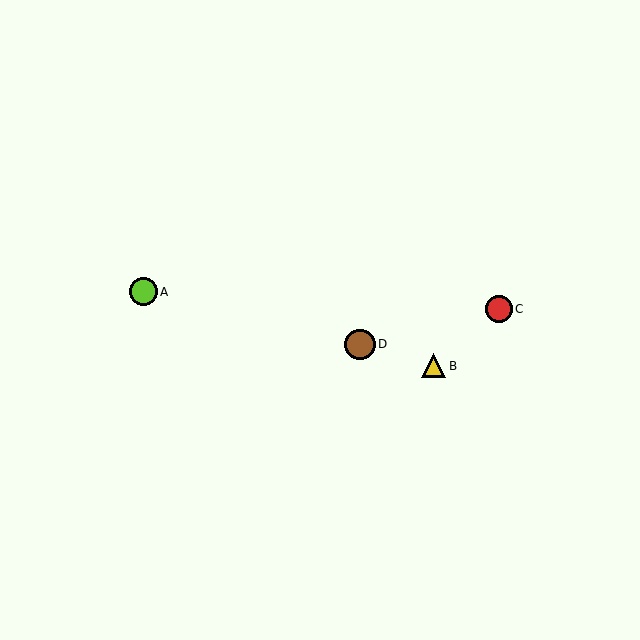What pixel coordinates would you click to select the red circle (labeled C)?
Click at (499, 309) to select the red circle C.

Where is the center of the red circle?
The center of the red circle is at (499, 309).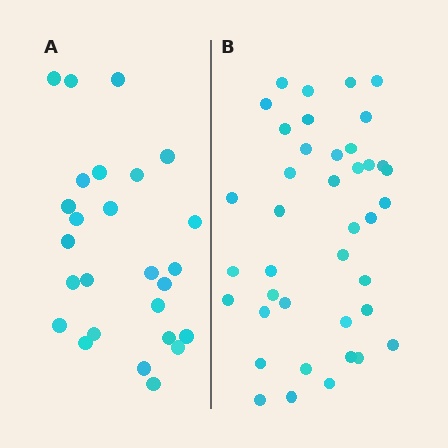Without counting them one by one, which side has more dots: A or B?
Region B (the right region) has more dots.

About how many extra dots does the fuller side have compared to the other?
Region B has approximately 15 more dots than region A.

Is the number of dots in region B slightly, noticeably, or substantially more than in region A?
Region B has substantially more. The ratio is roughly 1.5 to 1.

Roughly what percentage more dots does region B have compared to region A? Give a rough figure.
About 55% more.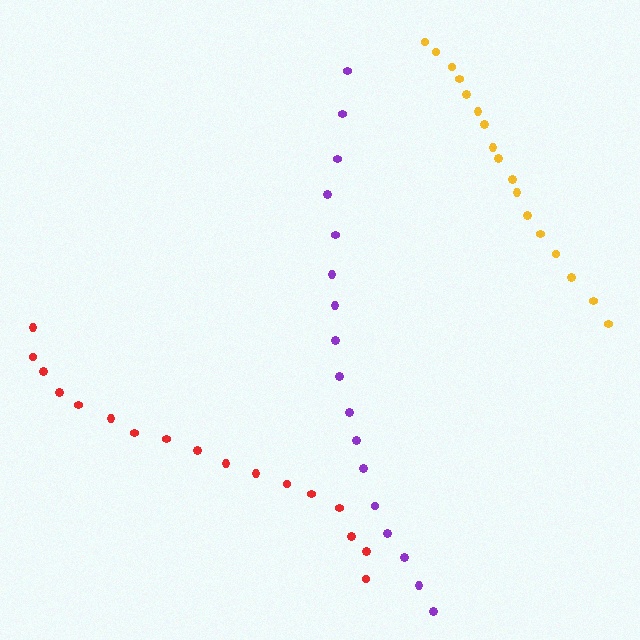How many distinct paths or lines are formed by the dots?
There are 3 distinct paths.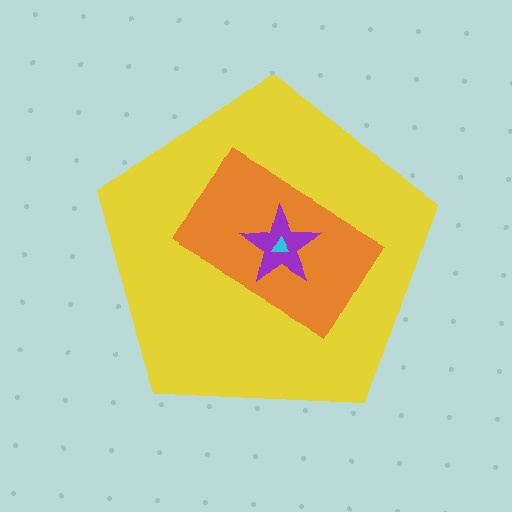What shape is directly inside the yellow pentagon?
The orange rectangle.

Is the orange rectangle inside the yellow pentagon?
Yes.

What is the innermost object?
The cyan triangle.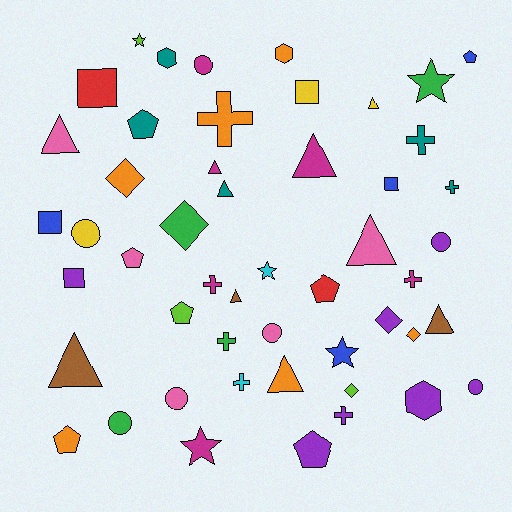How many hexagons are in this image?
There are 3 hexagons.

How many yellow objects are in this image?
There are 3 yellow objects.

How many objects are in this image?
There are 50 objects.